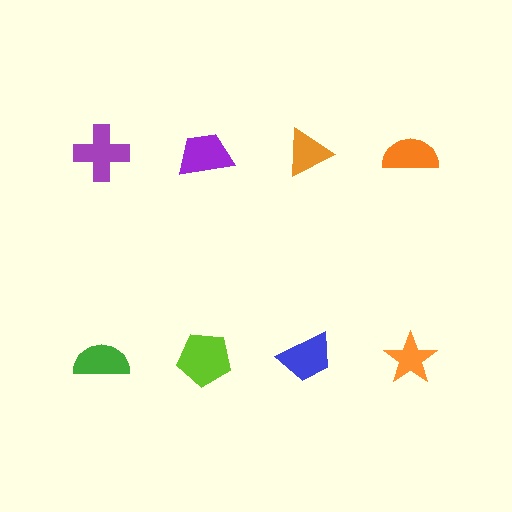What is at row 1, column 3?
An orange triangle.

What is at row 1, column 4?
An orange semicircle.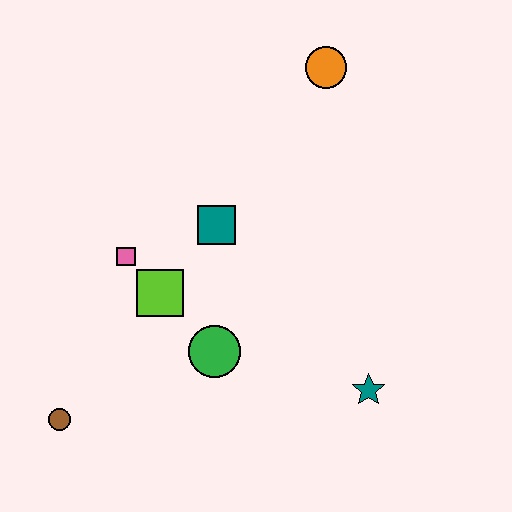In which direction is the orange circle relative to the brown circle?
The orange circle is above the brown circle.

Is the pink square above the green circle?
Yes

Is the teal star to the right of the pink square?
Yes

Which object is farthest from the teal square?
The brown circle is farthest from the teal square.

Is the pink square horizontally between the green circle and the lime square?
No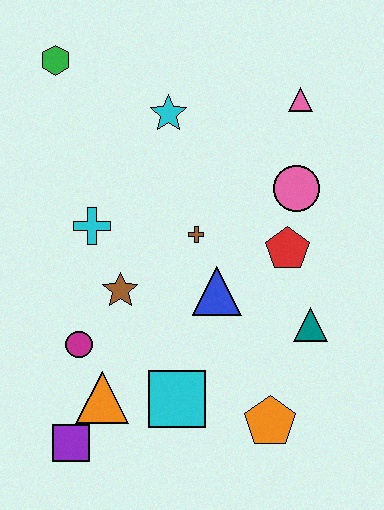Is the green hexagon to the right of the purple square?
No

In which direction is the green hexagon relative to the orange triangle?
The green hexagon is above the orange triangle.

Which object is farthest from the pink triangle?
The purple square is farthest from the pink triangle.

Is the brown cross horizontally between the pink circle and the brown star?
Yes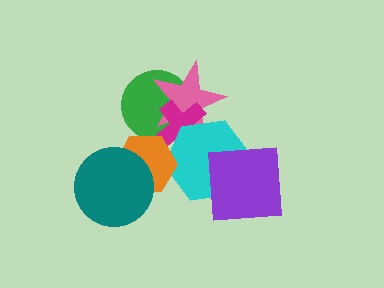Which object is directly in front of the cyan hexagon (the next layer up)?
The orange hexagon is directly in front of the cyan hexagon.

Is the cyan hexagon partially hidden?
Yes, it is partially covered by another shape.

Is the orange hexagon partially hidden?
Yes, it is partially covered by another shape.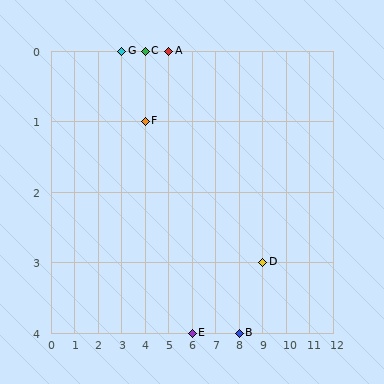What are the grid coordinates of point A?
Point A is at grid coordinates (5, 0).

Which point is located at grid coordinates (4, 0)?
Point C is at (4, 0).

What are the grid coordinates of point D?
Point D is at grid coordinates (9, 3).